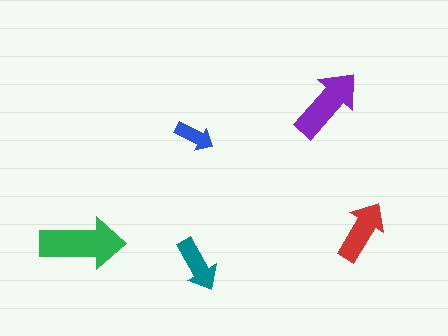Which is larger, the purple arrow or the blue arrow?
The purple one.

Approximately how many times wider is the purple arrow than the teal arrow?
About 1.5 times wider.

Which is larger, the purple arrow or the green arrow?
The green one.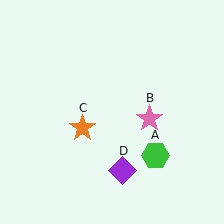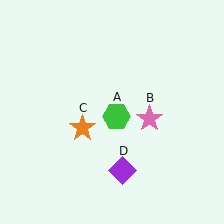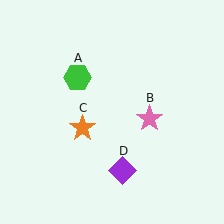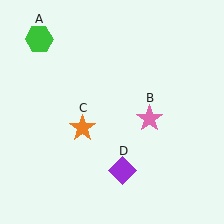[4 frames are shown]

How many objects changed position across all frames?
1 object changed position: green hexagon (object A).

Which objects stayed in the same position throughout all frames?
Pink star (object B) and orange star (object C) and purple diamond (object D) remained stationary.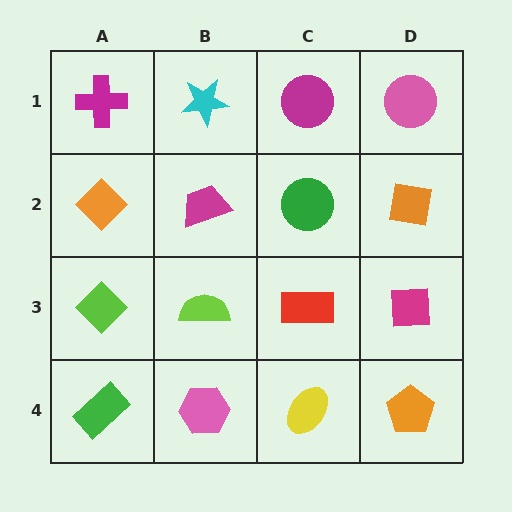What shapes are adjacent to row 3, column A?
An orange diamond (row 2, column A), a green rectangle (row 4, column A), a lime semicircle (row 3, column B).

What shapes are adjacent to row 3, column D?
An orange square (row 2, column D), an orange pentagon (row 4, column D), a red rectangle (row 3, column C).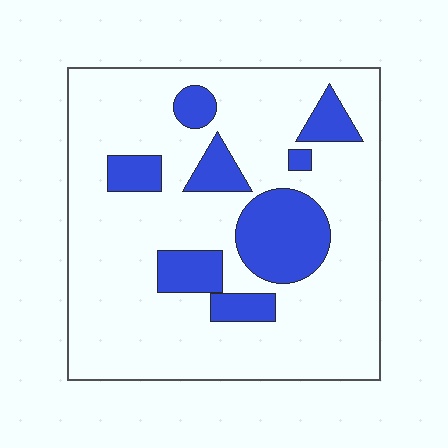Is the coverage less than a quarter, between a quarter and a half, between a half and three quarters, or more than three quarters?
Less than a quarter.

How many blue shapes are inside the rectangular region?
8.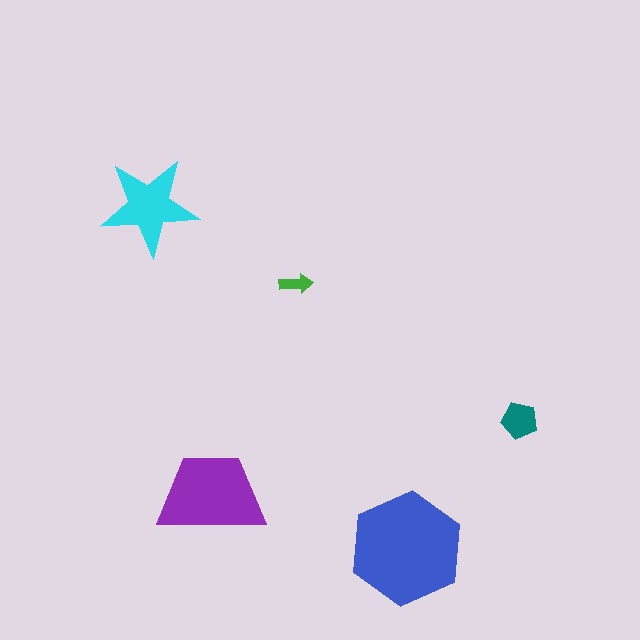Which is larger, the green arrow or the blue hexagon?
The blue hexagon.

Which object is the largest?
The blue hexagon.